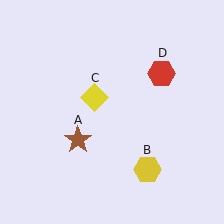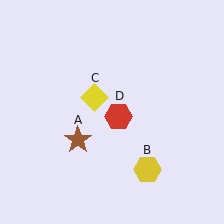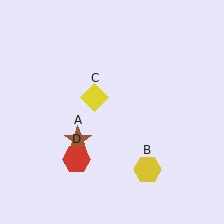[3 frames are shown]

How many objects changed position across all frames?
1 object changed position: red hexagon (object D).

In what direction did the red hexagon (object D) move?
The red hexagon (object D) moved down and to the left.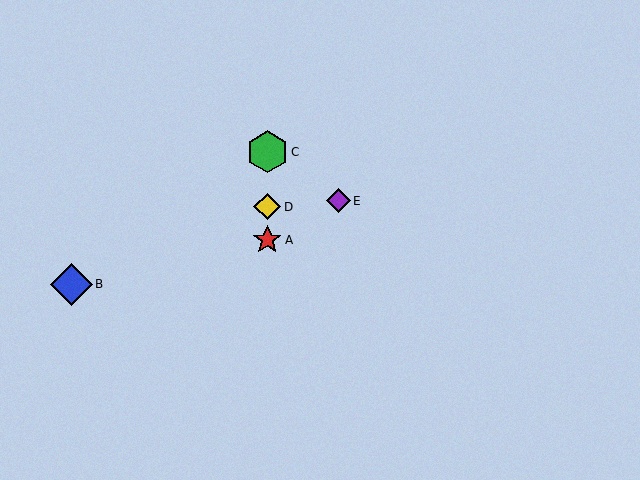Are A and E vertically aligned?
No, A is at x≈267 and E is at x≈338.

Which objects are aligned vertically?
Objects A, C, D are aligned vertically.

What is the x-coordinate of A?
Object A is at x≈267.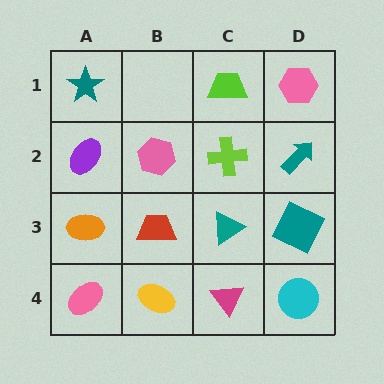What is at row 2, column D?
A teal arrow.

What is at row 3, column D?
A teal square.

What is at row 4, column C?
A magenta triangle.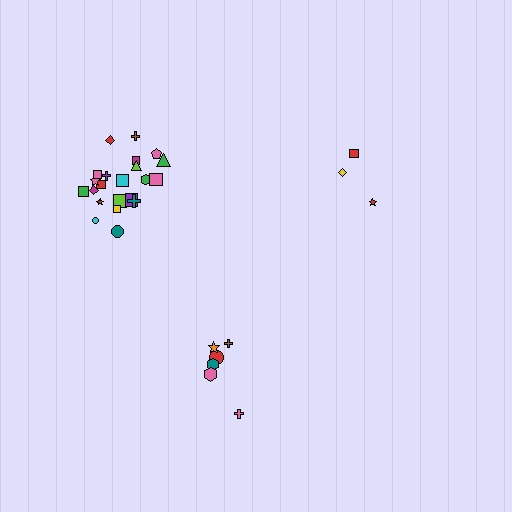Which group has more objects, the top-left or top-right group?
The top-left group.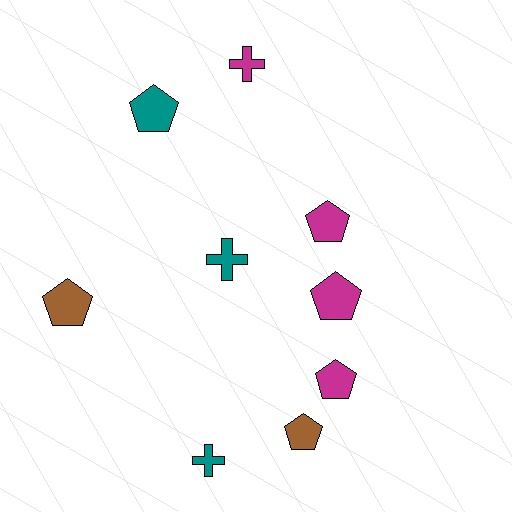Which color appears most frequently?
Magenta, with 4 objects.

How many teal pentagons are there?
There is 1 teal pentagon.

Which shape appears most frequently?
Pentagon, with 6 objects.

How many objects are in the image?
There are 9 objects.